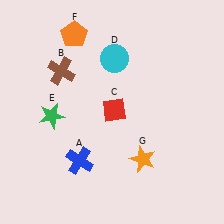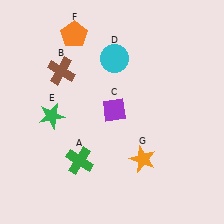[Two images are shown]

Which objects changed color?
A changed from blue to green. C changed from red to purple.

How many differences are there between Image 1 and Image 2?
There are 2 differences between the two images.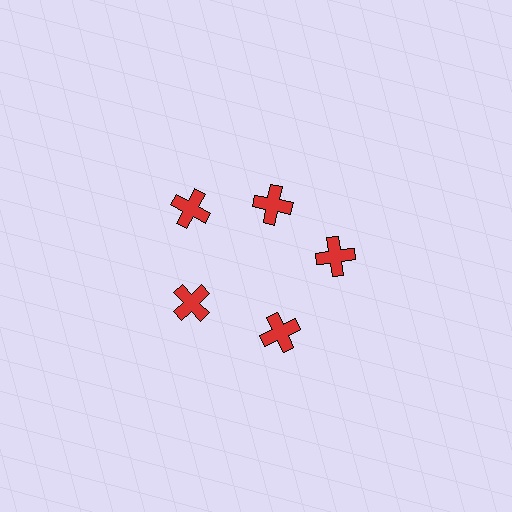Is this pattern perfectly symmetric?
No. The 5 red crosses are arranged in a ring, but one element near the 1 o'clock position is pulled inward toward the center, breaking the 5-fold rotational symmetry.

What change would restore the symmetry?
The symmetry would be restored by moving it outward, back onto the ring so that all 5 crosses sit at equal angles and equal distance from the center.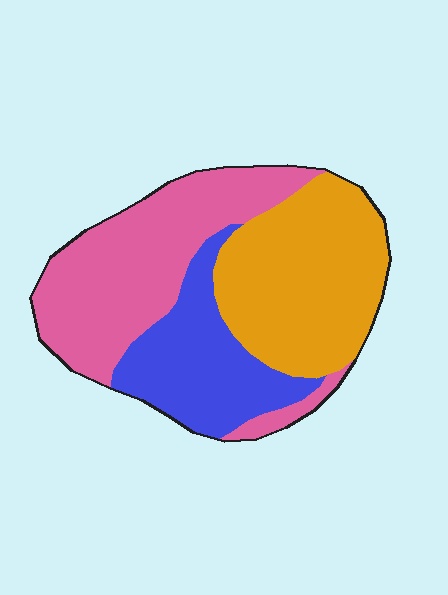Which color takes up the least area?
Blue, at roughly 25%.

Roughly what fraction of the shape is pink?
Pink covers about 40% of the shape.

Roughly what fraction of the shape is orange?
Orange covers roughly 35% of the shape.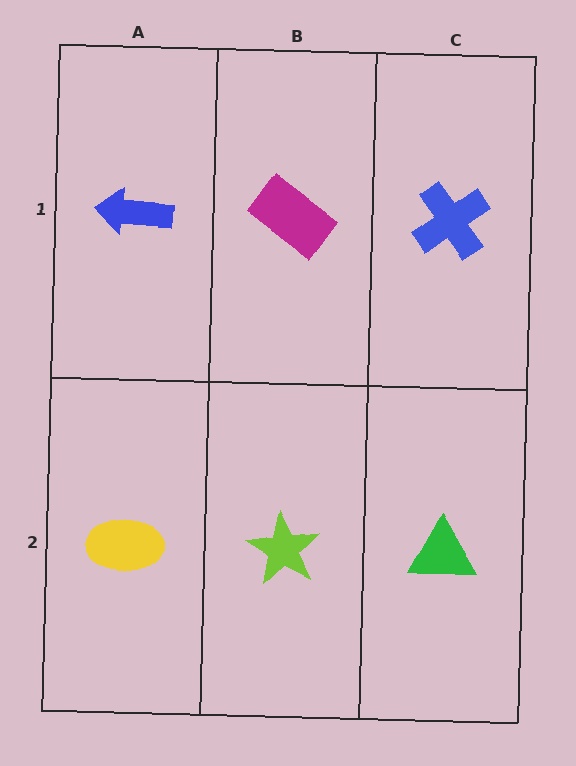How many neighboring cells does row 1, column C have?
2.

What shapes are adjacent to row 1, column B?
A lime star (row 2, column B), a blue arrow (row 1, column A), a blue cross (row 1, column C).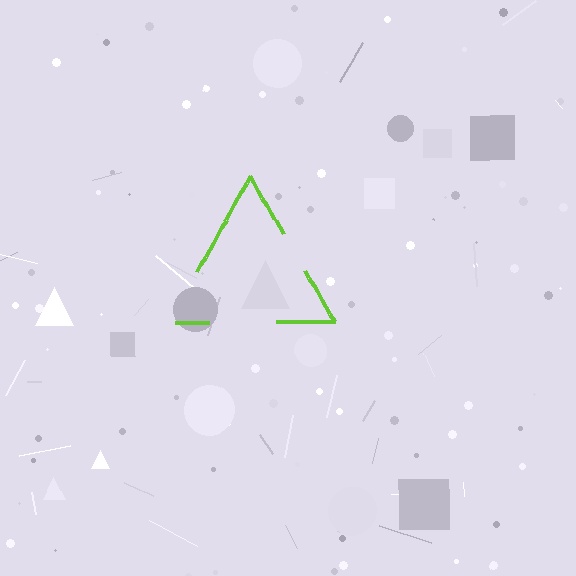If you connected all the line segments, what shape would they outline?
They would outline a triangle.